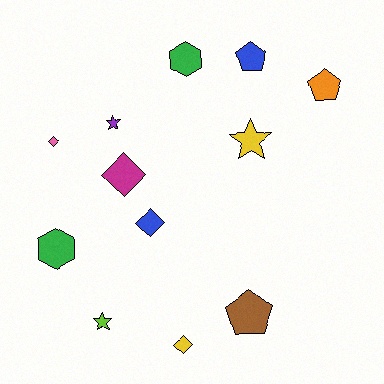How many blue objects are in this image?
There are 2 blue objects.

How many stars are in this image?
There are 3 stars.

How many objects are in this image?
There are 12 objects.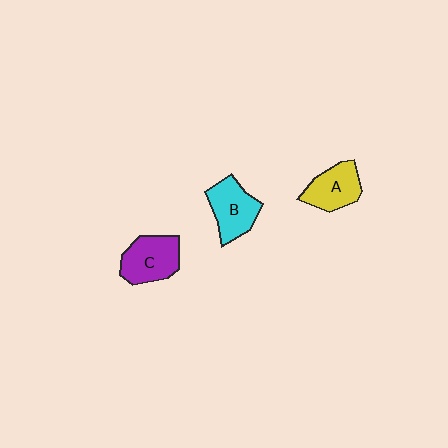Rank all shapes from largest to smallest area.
From largest to smallest: C (purple), B (cyan), A (yellow).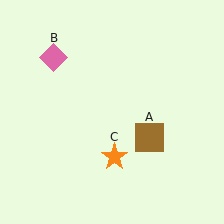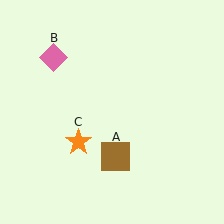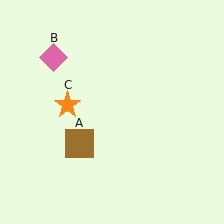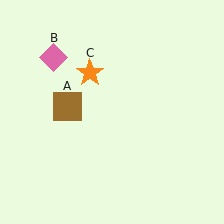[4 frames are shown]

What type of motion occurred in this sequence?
The brown square (object A), orange star (object C) rotated clockwise around the center of the scene.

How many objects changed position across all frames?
2 objects changed position: brown square (object A), orange star (object C).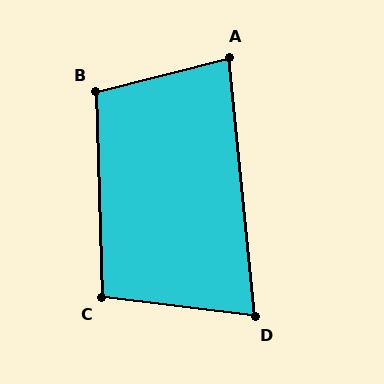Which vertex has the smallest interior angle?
D, at approximately 77 degrees.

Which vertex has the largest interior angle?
B, at approximately 103 degrees.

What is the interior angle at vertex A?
Approximately 82 degrees (acute).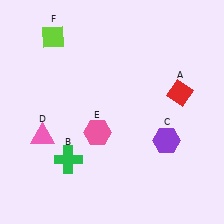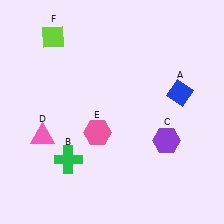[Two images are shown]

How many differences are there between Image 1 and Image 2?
There is 1 difference between the two images.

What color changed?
The diamond (A) changed from red in Image 1 to blue in Image 2.